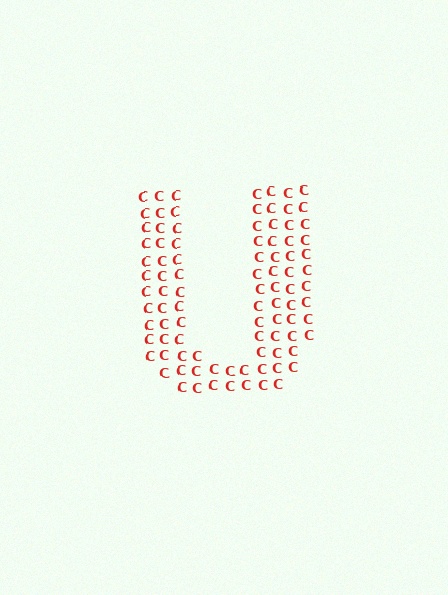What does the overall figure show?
The overall figure shows the letter U.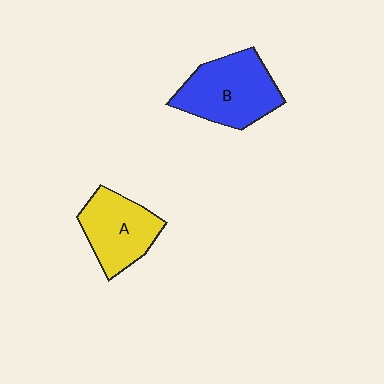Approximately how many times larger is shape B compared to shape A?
Approximately 1.2 times.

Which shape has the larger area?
Shape B (blue).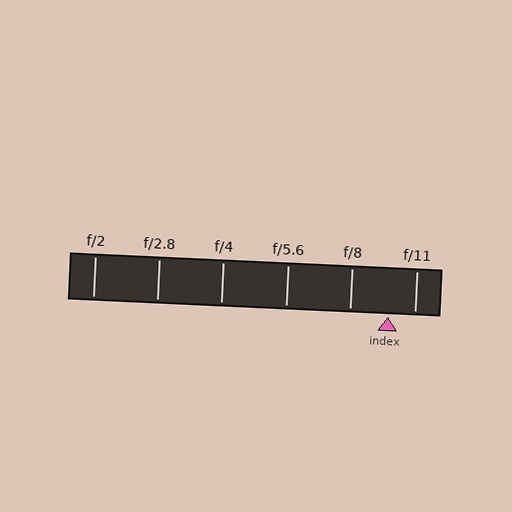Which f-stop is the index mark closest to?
The index mark is closest to f/11.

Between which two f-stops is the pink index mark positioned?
The index mark is between f/8 and f/11.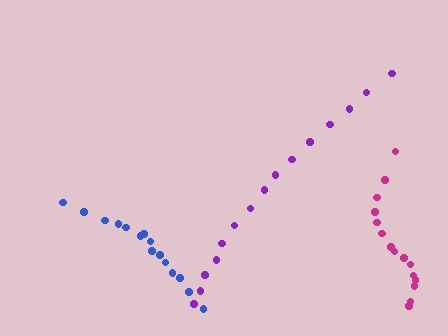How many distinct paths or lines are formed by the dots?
There are 3 distinct paths.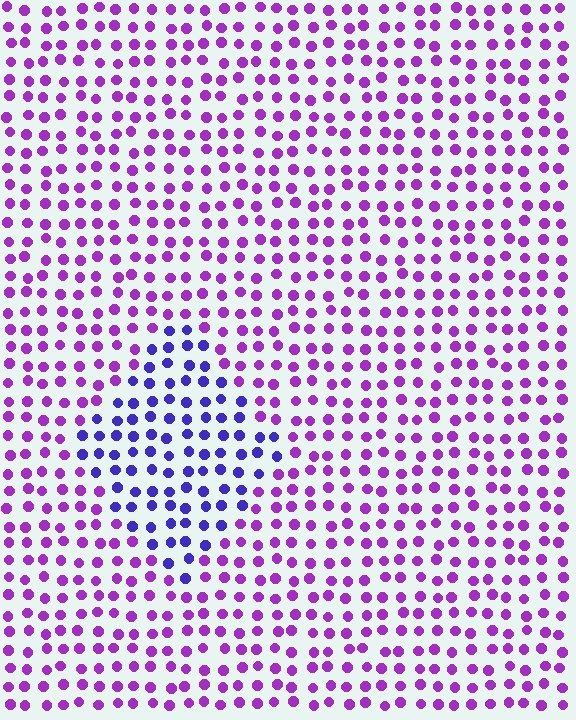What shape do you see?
I see a diamond.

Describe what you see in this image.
The image is filled with small purple elements in a uniform arrangement. A diamond-shaped region is visible where the elements are tinted to a slightly different hue, forming a subtle color boundary.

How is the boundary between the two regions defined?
The boundary is defined purely by a slight shift in hue (about 41 degrees). Spacing, size, and orientation are identical on both sides.